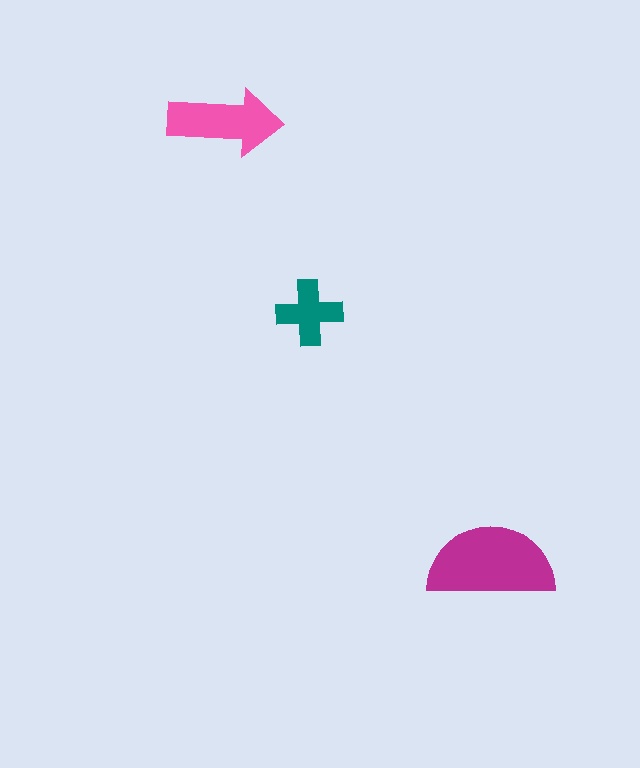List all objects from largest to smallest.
The magenta semicircle, the pink arrow, the teal cross.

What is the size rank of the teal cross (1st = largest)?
3rd.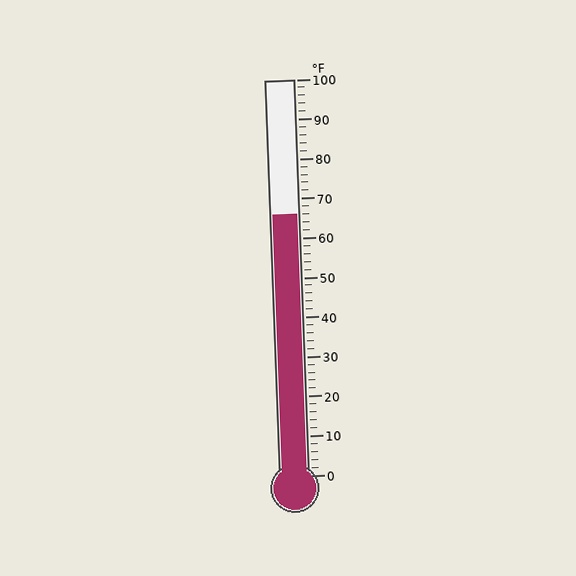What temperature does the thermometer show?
The thermometer shows approximately 66°F.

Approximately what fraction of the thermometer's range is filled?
The thermometer is filled to approximately 65% of its range.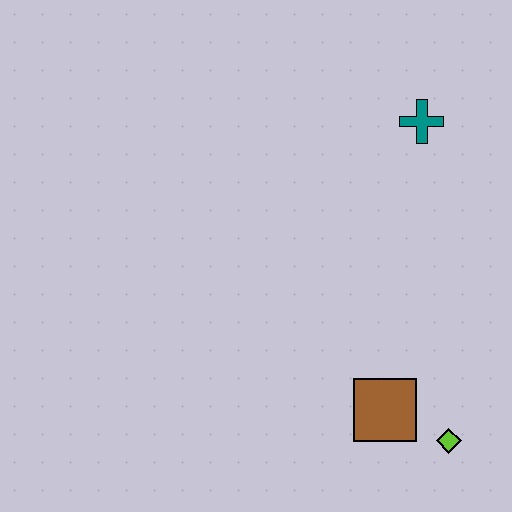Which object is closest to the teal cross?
The brown square is closest to the teal cross.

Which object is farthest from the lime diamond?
The teal cross is farthest from the lime diamond.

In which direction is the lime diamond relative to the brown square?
The lime diamond is to the right of the brown square.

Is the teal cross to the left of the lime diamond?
Yes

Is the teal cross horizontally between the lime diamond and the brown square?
Yes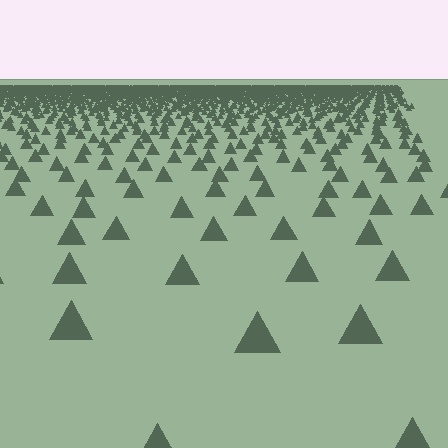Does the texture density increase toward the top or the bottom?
Density increases toward the top.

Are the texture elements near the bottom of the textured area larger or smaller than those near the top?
Larger. Near the bottom, elements are closer to the viewer and appear at a bigger on-screen size.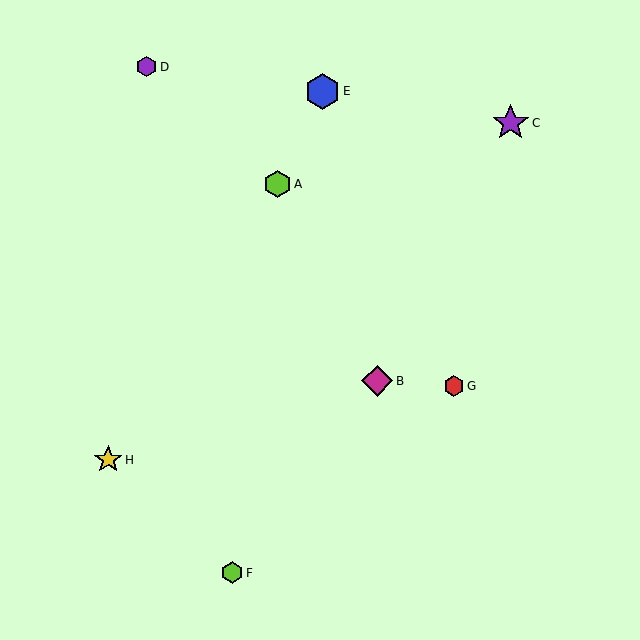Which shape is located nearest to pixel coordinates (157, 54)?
The purple hexagon (labeled D) at (147, 67) is nearest to that location.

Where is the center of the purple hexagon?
The center of the purple hexagon is at (147, 67).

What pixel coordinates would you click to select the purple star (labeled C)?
Click at (511, 123) to select the purple star C.